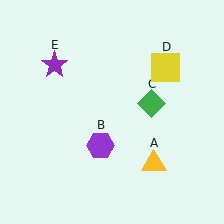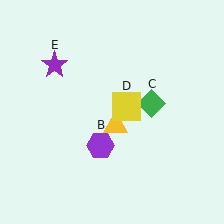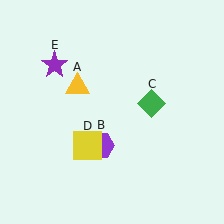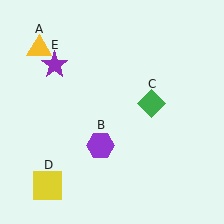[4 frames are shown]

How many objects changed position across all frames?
2 objects changed position: yellow triangle (object A), yellow square (object D).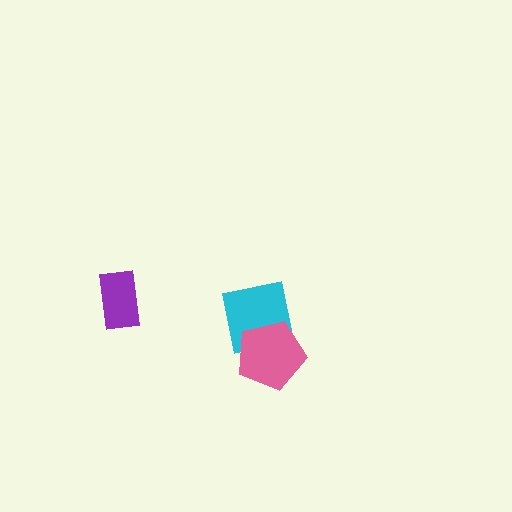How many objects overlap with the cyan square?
1 object overlaps with the cyan square.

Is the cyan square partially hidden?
Yes, it is partially covered by another shape.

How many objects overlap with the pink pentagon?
1 object overlaps with the pink pentagon.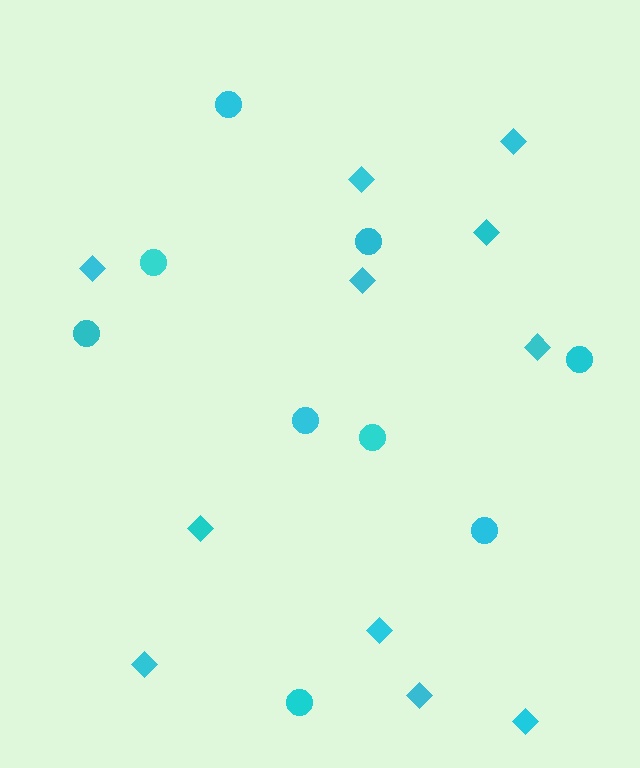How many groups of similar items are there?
There are 2 groups: one group of diamonds (11) and one group of circles (9).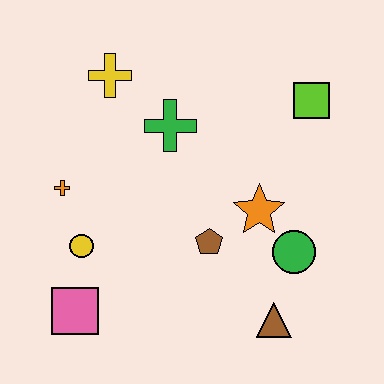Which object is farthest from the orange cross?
The lime square is farthest from the orange cross.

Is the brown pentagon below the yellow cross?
Yes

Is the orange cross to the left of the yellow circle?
Yes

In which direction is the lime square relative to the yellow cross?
The lime square is to the right of the yellow cross.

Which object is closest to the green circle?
The orange star is closest to the green circle.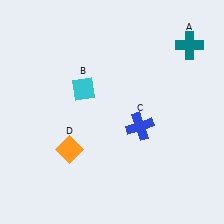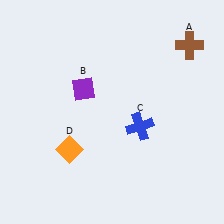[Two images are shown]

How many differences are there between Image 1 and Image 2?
There are 2 differences between the two images.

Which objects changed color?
A changed from teal to brown. B changed from cyan to purple.